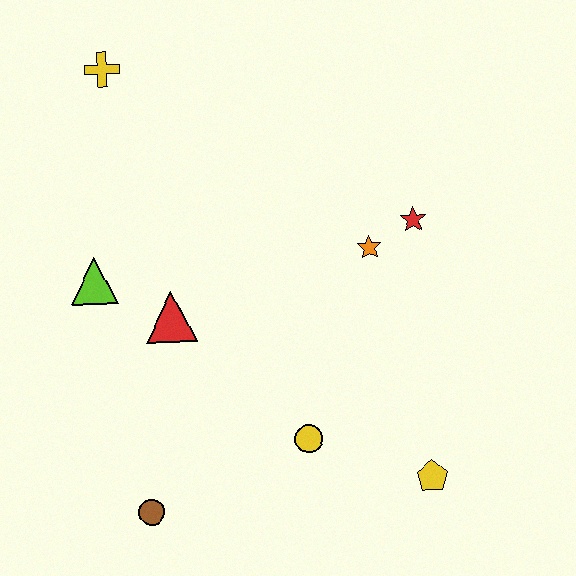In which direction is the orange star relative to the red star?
The orange star is to the left of the red star.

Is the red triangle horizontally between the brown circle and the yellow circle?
Yes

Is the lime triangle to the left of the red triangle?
Yes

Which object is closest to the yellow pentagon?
The yellow circle is closest to the yellow pentagon.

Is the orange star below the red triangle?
No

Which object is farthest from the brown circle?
The yellow cross is farthest from the brown circle.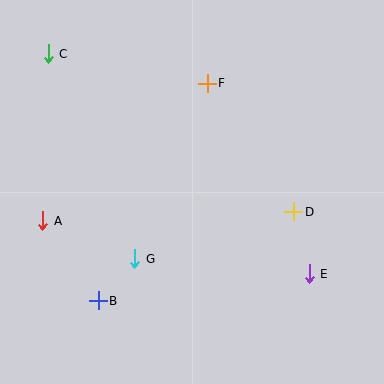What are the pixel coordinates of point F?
Point F is at (207, 83).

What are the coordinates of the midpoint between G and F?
The midpoint between G and F is at (171, 171).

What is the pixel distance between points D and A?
The distance between D and A is 251 pixels.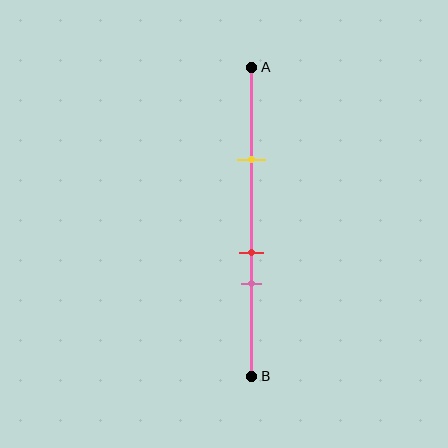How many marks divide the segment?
There are 3 marks dividing the segment.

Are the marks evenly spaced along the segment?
No, the marks are not evenly spaced.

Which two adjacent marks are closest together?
The red and pink marks are the closest adjacent pair.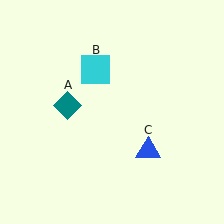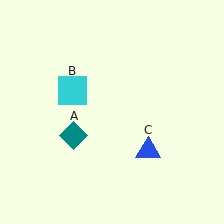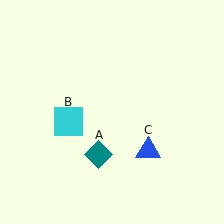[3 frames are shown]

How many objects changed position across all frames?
2 objects changed position: teal diamond (object A), cyan square (object B).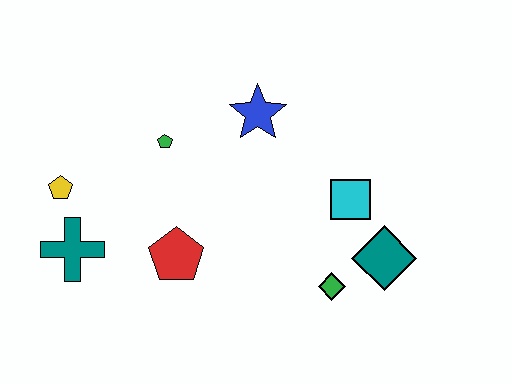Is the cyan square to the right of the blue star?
Yes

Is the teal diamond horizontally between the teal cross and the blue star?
No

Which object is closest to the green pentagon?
The blue star is closest to the green pentagon.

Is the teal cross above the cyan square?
No